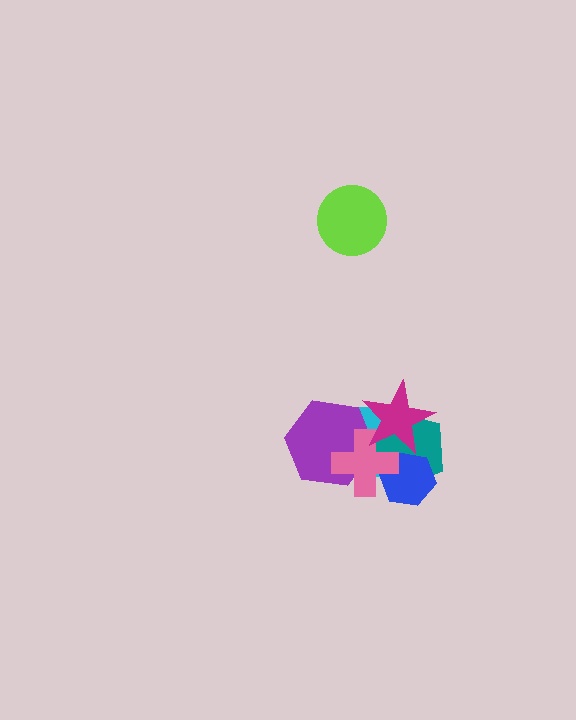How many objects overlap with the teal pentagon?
4 objects overlap with the teal pentagon.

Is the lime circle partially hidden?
No, no other shape covers it.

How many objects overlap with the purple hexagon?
3 objects overlap with the purple hexagon.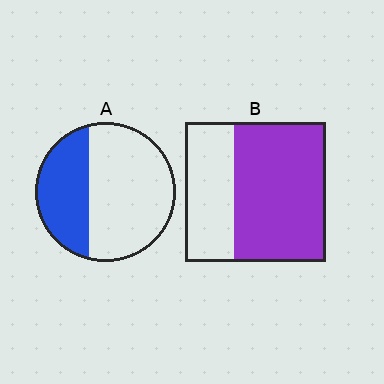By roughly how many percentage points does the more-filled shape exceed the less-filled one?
By roughly 30 percentage points (B over A).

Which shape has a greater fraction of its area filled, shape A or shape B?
Shape B.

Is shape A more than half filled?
No.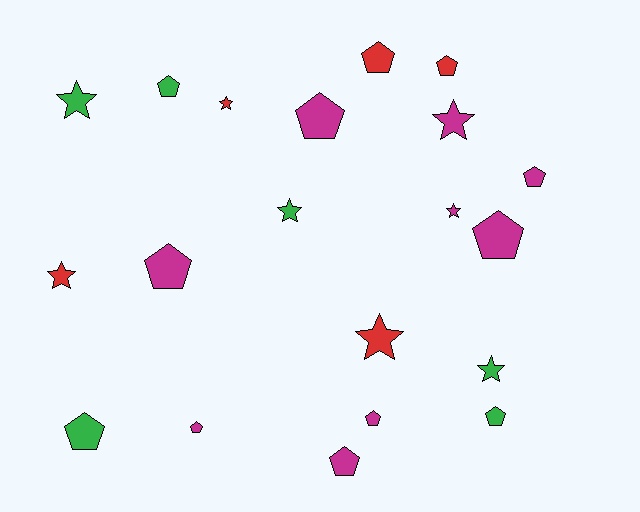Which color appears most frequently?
Magenta, with 9 objects.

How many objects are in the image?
There are 20 objects.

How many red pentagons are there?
There are 2 red pentagons.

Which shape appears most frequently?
Pentagon, with 12 objects.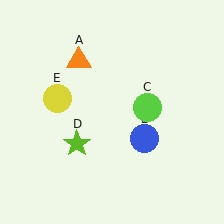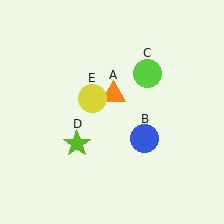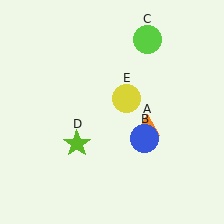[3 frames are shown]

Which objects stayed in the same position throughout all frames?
Blue circle (object B) and lime star (object D) remained stationary.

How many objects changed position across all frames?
3 objects changed position: orange triangle (object A), lime circle (object C), yellow circle (object E).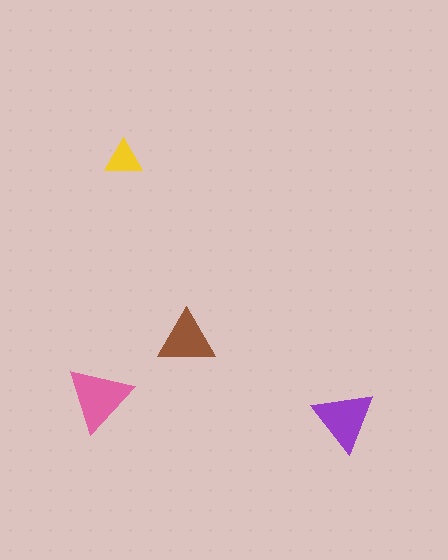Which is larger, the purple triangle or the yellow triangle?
The purple one.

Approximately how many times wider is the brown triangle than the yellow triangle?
About 1.5 times wider.